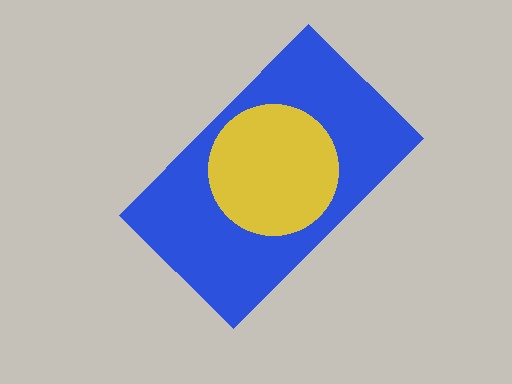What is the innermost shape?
The yellow circle.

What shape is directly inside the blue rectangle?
The yellow circle.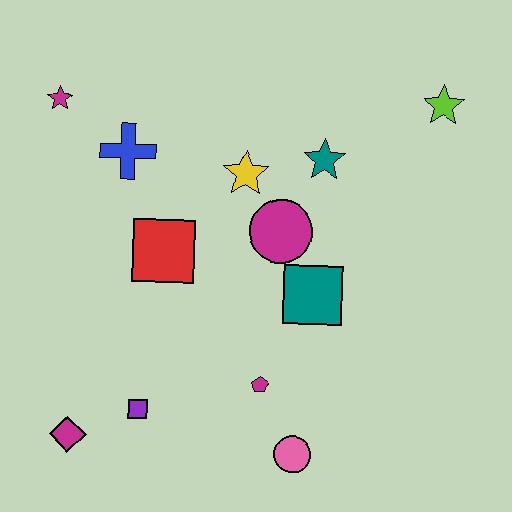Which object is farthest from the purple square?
The lime star is farthest from the purple square.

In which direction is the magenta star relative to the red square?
The magenta star is above the red square.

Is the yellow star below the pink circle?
No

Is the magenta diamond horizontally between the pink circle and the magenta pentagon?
No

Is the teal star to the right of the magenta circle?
Yes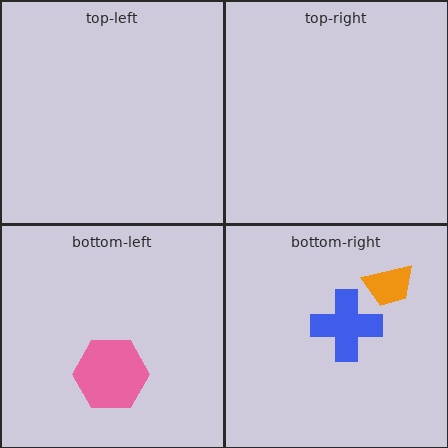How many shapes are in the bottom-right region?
2.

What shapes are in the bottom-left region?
The pink hexagon.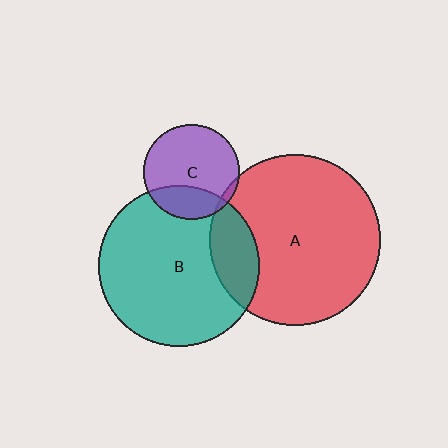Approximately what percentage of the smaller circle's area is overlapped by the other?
Approximately 5%.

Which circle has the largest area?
Circle A (red).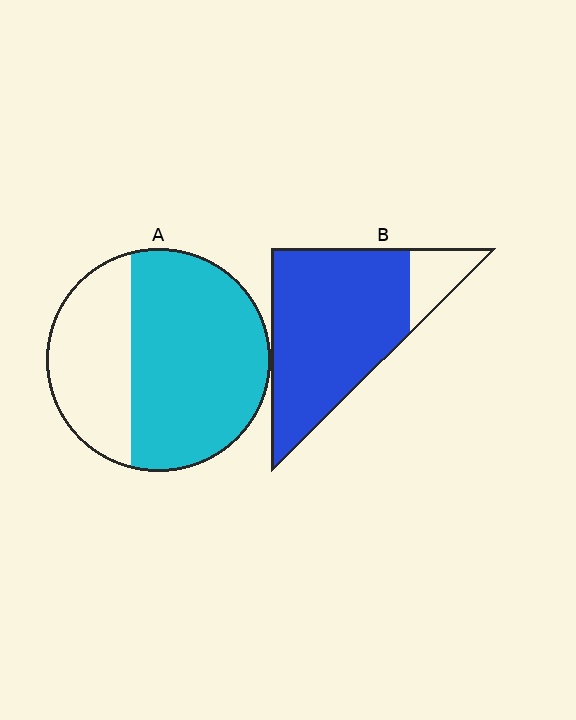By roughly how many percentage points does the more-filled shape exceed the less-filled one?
By roughly 20 percentage points (B over A).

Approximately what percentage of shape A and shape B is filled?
A is approximately 65% and B is approximately 85%.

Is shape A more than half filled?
Yes.